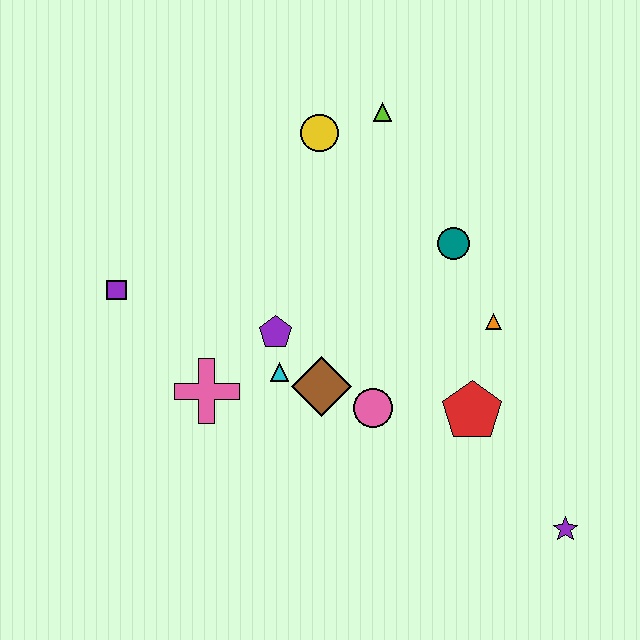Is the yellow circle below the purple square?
No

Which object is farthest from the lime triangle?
The purple star is farthest from the lime triangle.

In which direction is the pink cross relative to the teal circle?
The pink cross is to the left of the teal circle.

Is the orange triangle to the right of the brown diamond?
Yes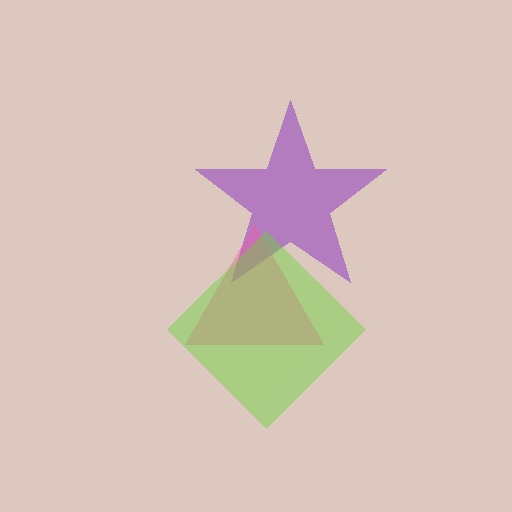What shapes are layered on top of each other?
The layered shapes are: a purple star, a pink triangle, a lime diamond.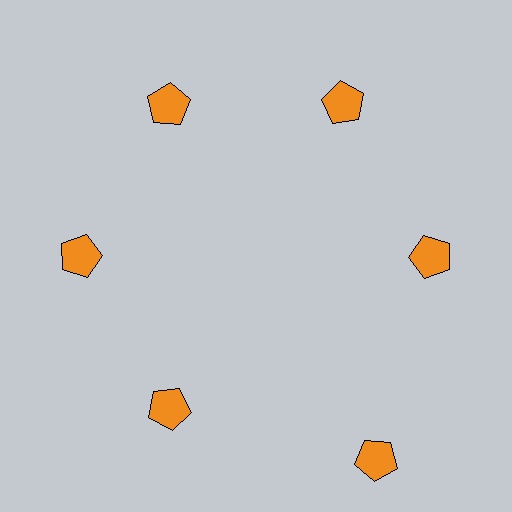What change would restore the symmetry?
The symmetry would be restored by moving it inward, back onto the ring so that all 6 pentagons sit at equal angles and equal distance from the center.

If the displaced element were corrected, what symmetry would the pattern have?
It would have 6-fold rotational symmetry — the pattern would map onto itself every 60 degrees.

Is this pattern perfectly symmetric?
No. The 6 orange pentagons are arranged in a ring, but one element near the 5 o'clock position is pushed outward from the center, breaking the 6-fold rotational symmetry.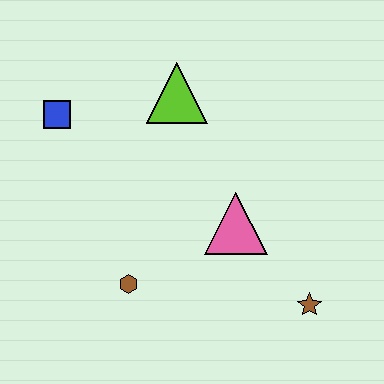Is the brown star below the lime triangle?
Yes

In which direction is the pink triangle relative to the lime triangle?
The pink triangle is below the lime triangle.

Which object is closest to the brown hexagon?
The pink triangle is closest to the brown hexagon.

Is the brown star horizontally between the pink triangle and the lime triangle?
No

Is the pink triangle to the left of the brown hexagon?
No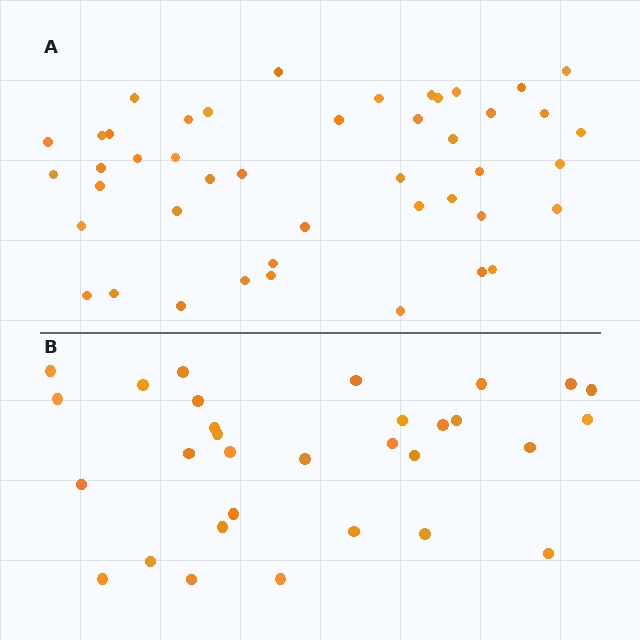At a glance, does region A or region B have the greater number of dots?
Region A (the top region) has more dots.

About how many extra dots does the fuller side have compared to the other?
Region A has approximately 15 more dots than region B.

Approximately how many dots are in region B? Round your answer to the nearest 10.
About 30 dots. (The exact count is 31, which rounds to 30.)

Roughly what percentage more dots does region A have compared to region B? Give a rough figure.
About 45% more.